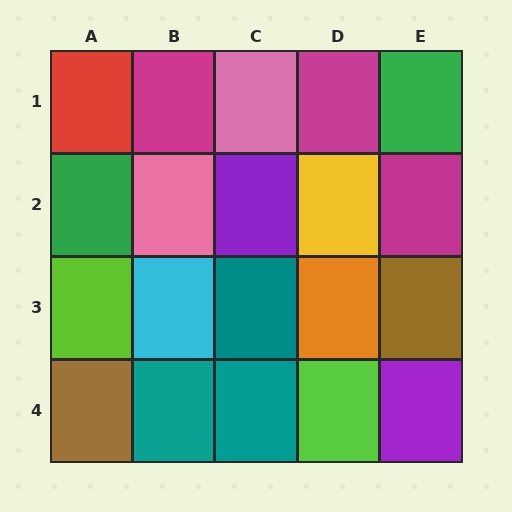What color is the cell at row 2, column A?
Green.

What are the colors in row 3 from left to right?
Lime, cyan, teal, orange, brown.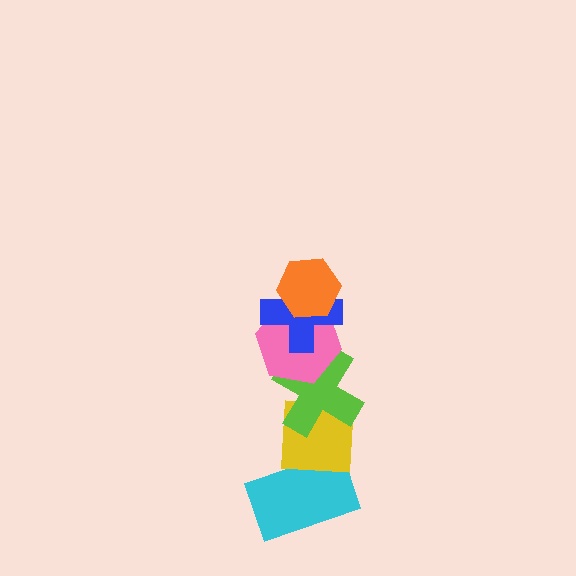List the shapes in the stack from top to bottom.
From top to bottom: the orange hexagon, the blue cross, the pink hexagon, the lime cross, the yellow square, the cyan rectangle.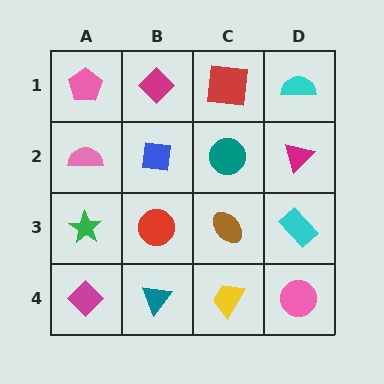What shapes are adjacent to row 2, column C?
A red square (row 1, column C), a brown ellipse (row 3, column C), a blue square (row 2, column B), a magenta triangle (row 2, column D).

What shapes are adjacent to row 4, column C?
A brown ellipse (row 3, column C), a teal triangle (row 4, column B), a pink circle (row 4, column D).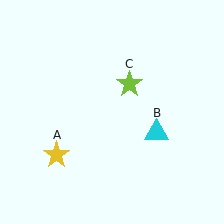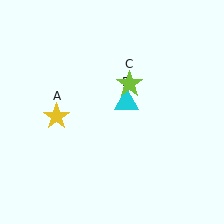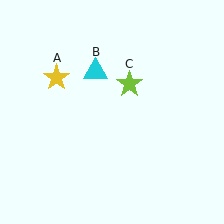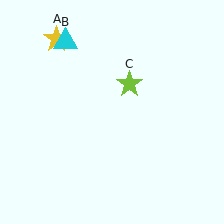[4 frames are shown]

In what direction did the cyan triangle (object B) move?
The cyan triangle (object B) moved up and to the left.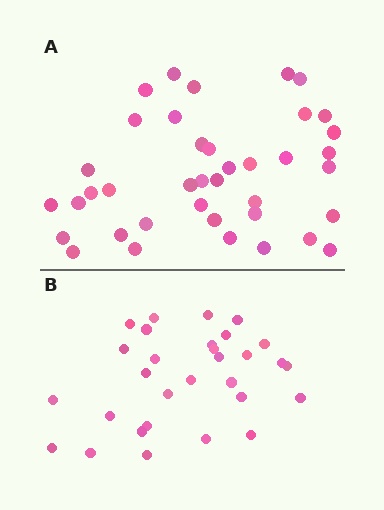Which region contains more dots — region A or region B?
Region A (the top region) has more dots.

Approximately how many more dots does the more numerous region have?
Region A has roughly 8 or so more dots than region B.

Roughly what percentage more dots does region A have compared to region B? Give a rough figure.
About 30% more.